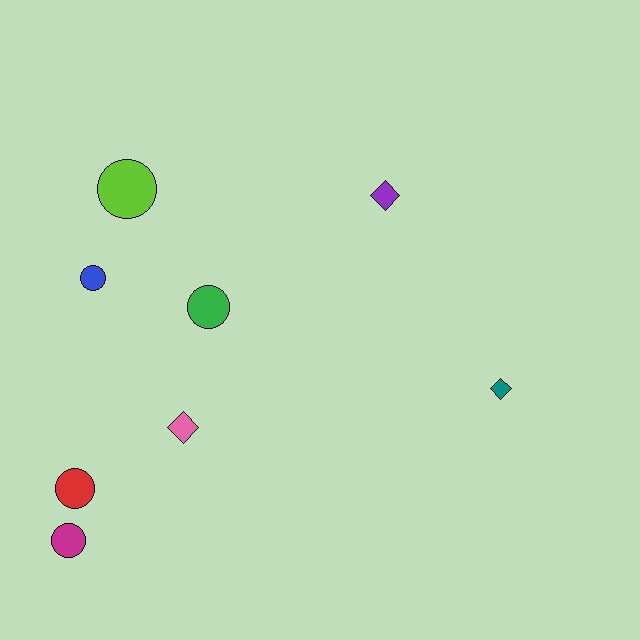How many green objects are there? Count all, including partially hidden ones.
There is 1 green object.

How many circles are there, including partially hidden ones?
There are 5 circles.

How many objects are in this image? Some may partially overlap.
There are 8 objects.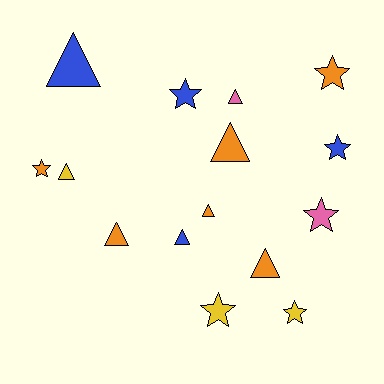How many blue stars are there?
There are 2 blue stars.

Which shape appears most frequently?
Triangle, with 8 objects.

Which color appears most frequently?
Orange, with 6 objects.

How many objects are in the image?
There are 15 objects.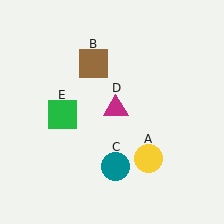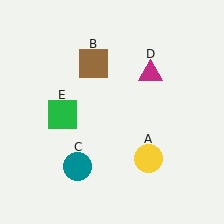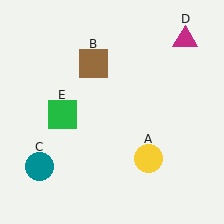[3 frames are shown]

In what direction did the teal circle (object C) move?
The teal circle (object C) moved left.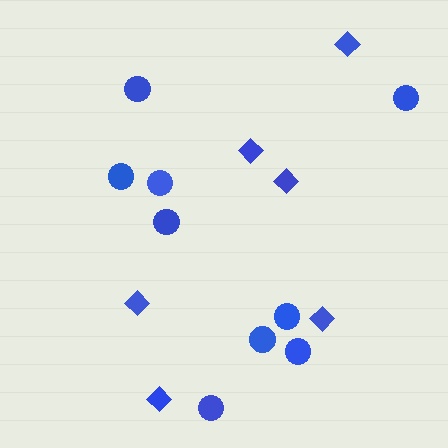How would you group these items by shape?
There are 2 groups: one group of circles (9) and one group of diamonds (6).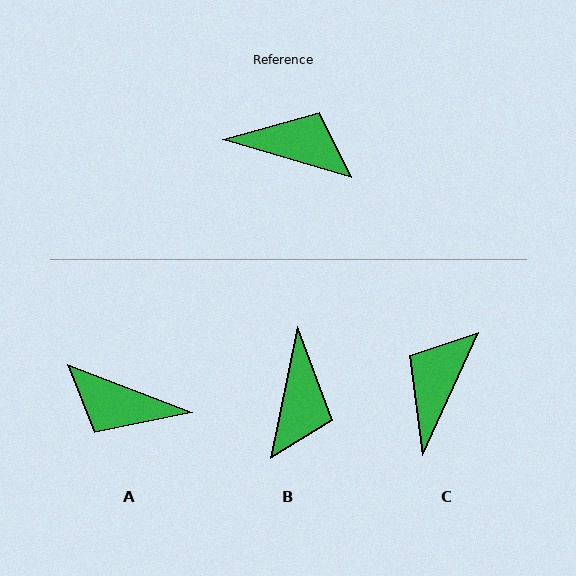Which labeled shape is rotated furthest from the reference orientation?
A, about 175 degrees away.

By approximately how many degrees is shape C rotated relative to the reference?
Approximately 82 degrees counter-clockwise.